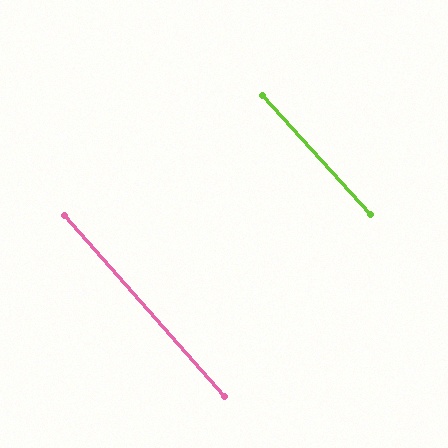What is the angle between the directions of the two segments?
Approximately 1 degree.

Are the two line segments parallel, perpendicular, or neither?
Parallel — their directions differ by only 0.7°.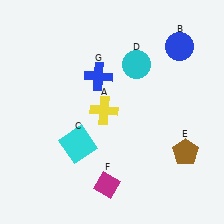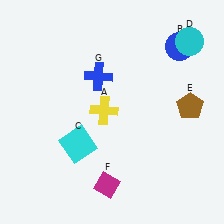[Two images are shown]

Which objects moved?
The objects that moved are: the cyan circle (D), the brown pentagon (E).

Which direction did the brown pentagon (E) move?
The brown pentagon (E) moved up.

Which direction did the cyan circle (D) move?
The cyan circle (D) moved right.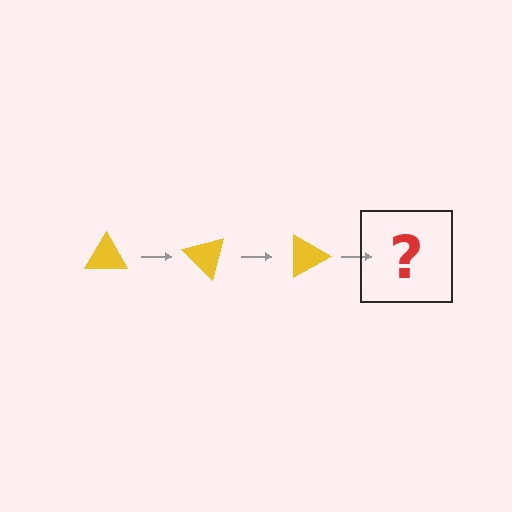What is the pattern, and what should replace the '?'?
The pattern is that the triangle rotates 45 degrees each step. The '?' should be a yellow triangle rotated 135 degrees.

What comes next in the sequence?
The next element should be a yellow triangle rotated 135 degrees.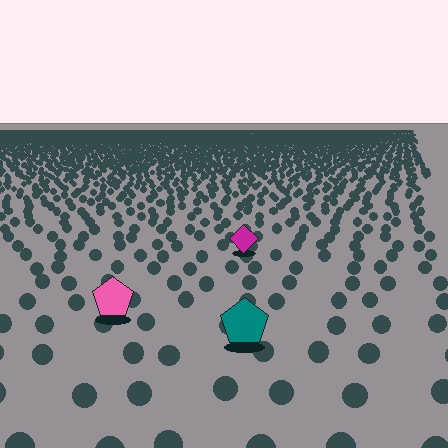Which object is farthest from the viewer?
The magenta diamond is farthest from the viewer. It appears smaller and the ground texture around it is denser.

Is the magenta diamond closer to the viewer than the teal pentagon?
No. The teal pentagon is closer — you can tell from the texture gradient: the ground texture is coarser near it.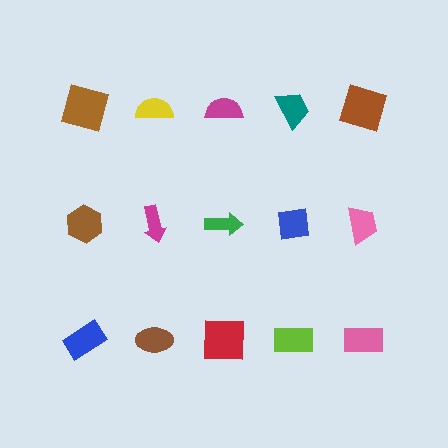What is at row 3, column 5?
A pink rectangle.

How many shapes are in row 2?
5 shapes.